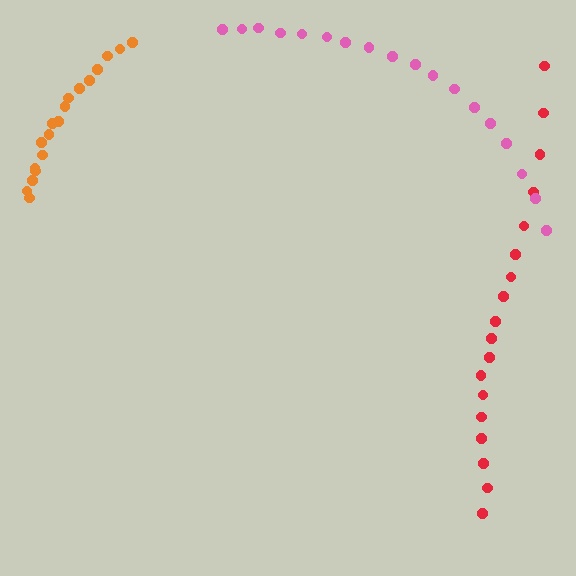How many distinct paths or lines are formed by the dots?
There are 3 distinct paths.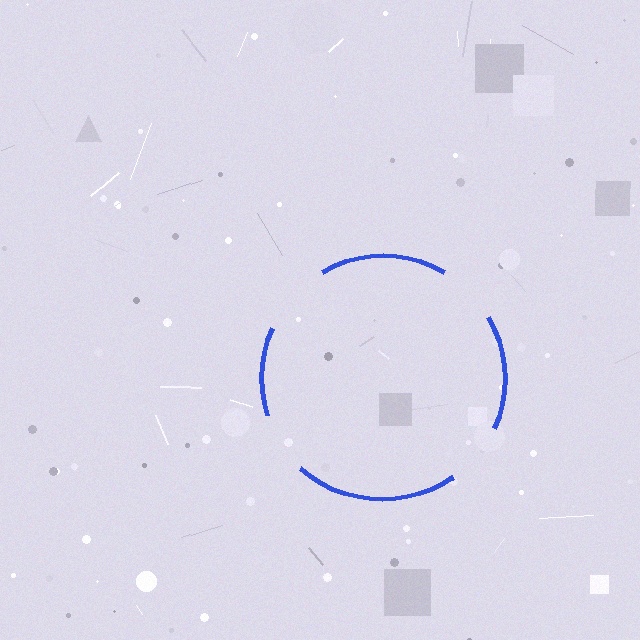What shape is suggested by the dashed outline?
The dashed outline suggests a circle.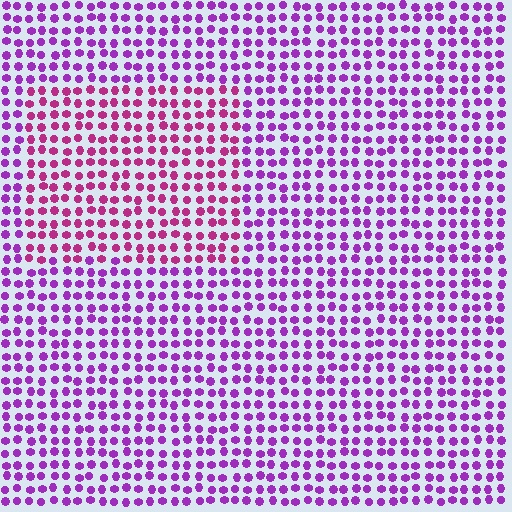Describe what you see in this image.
The image is filled with small purple elements in a uniform arrangement. A rectangle-shaped region is visible where the elements are tinted to a slightly different hue, forming a subtle color boundary.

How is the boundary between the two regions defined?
The boundary is defined purely by a slight shift in hue (about 34 degrees). Spacing, size, and orientation are identical on both sides.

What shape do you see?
I see a rectangle.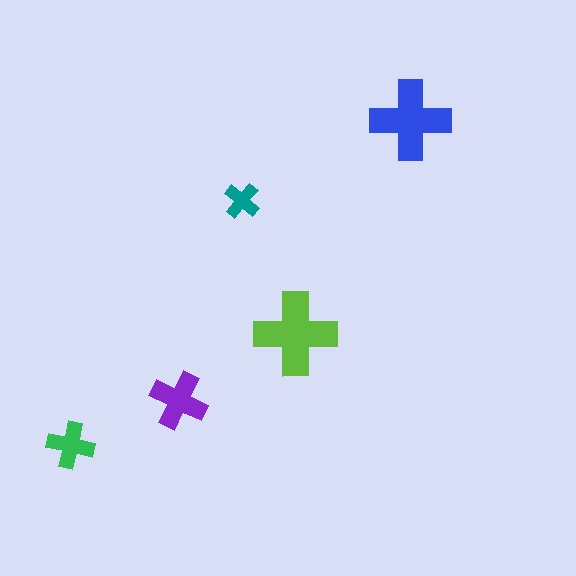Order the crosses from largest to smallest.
the lime one, the blue one, the purple one, the green one, the teal one.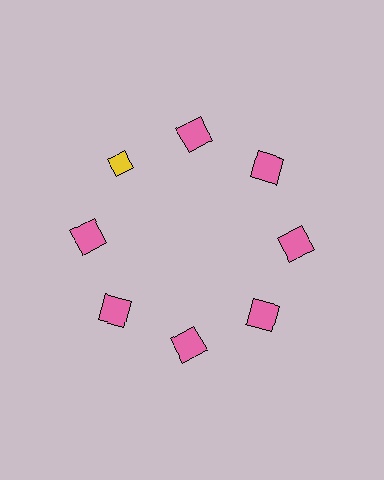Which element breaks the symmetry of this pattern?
The yellow diamond at roughly the 10 o'clock position breaks the symmetry. All other shapes are pink squares.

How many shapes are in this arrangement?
There are 8 shapes arranged in a ring pattern.